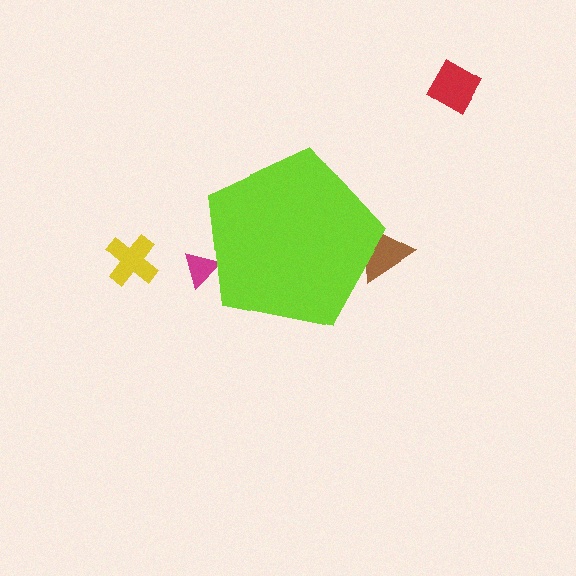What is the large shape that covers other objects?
A lime pentagon.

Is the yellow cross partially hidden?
No, the yellow cross is fully visible.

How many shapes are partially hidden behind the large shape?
2 shapes are partially hidden.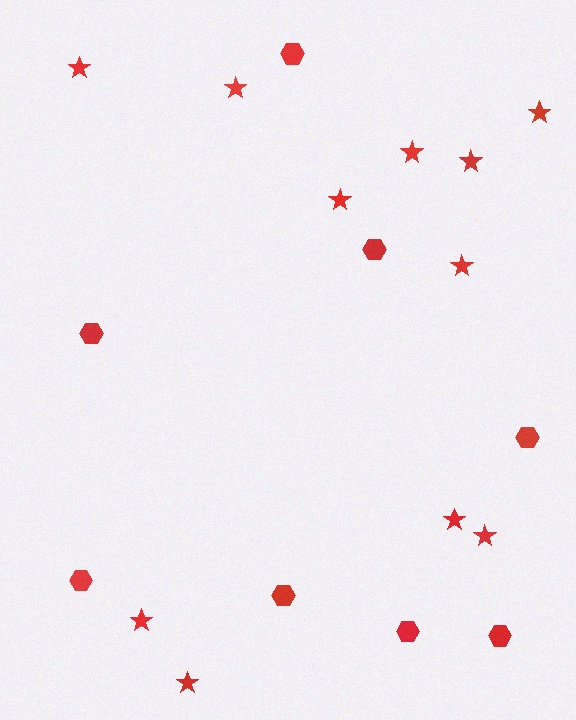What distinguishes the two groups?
There are 2 groups: one group of hexagons (8) and one group of stars (11).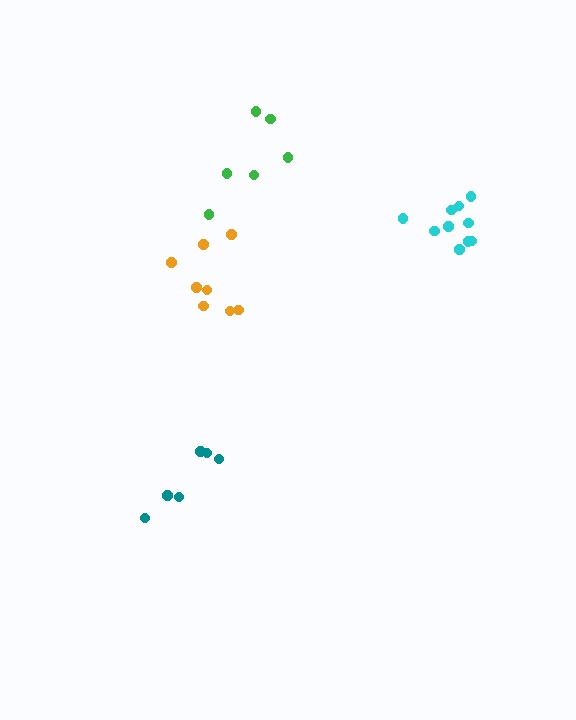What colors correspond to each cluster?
The clusters are colored: teal, cyan, orange, green.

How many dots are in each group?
Group 1: 6 dots, Group 2: 10 dots, Group 3: 8 dots, Group 4: 6 dots (30 total).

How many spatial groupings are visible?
There are 4 spatial groupings.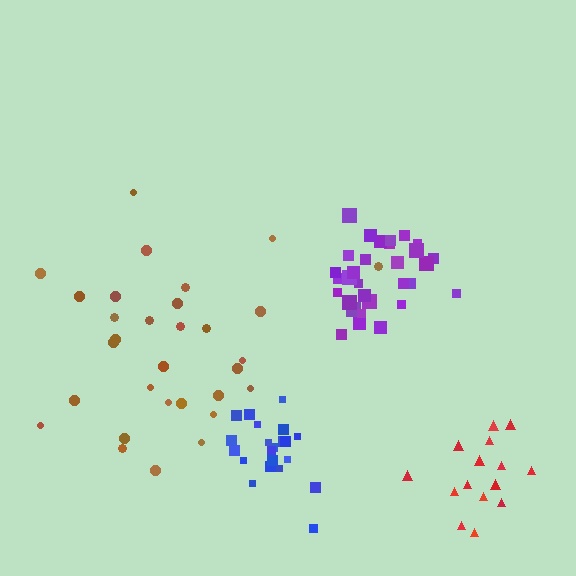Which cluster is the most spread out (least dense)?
Brown.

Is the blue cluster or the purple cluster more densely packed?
Blue.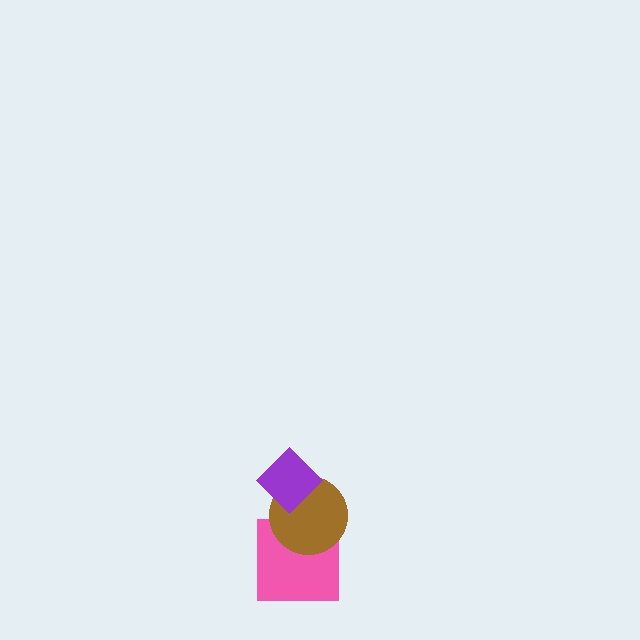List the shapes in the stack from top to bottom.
From top to bottom: the purple diamond, the brown circle, the pink square.